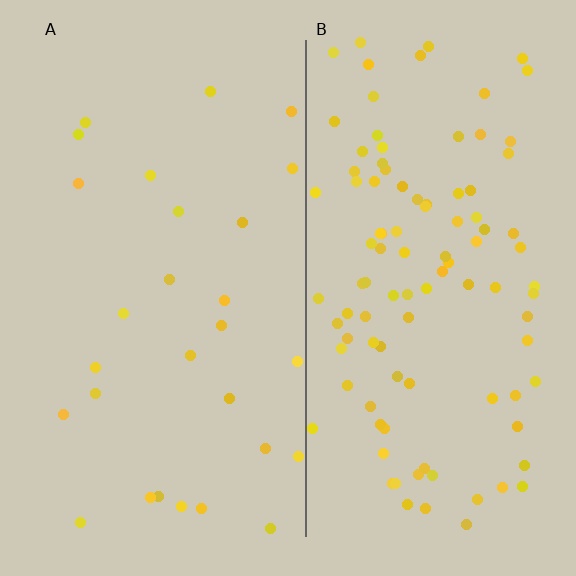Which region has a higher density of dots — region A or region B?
B (the right).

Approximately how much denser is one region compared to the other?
Approximately 3.8× — region B over region A.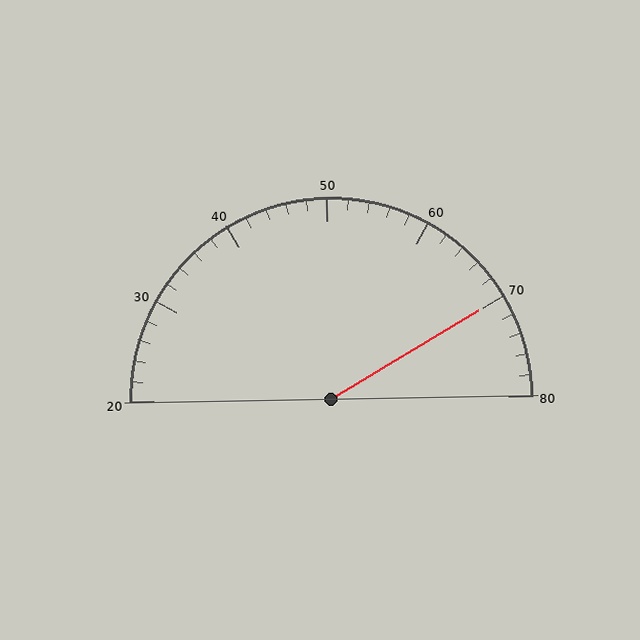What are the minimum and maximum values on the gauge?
The gauge ranges from 20 to 80.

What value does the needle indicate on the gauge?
The needle indicates approximately 70.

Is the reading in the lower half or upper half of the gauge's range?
The reading is in the upper half of the range (20 to 80).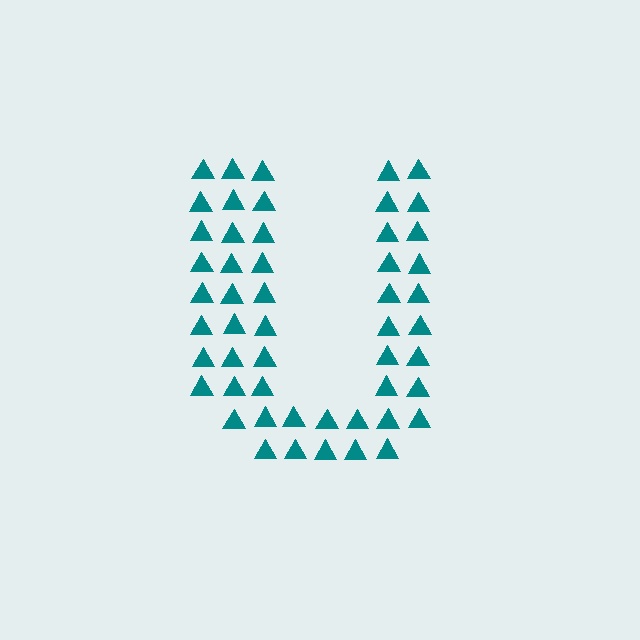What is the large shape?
The large shape is the letter U.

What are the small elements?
The small elements are triangles.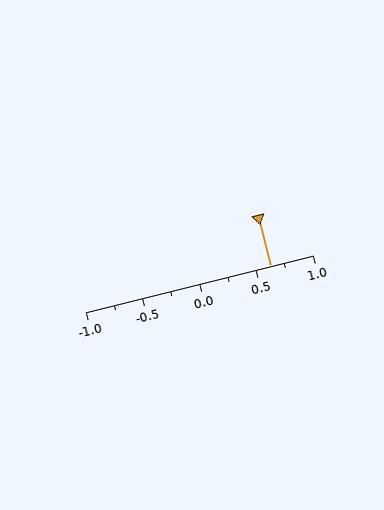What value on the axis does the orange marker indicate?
The marker indicates approximately 0.62.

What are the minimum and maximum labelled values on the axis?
The axis runs from -1.0 to 1.0.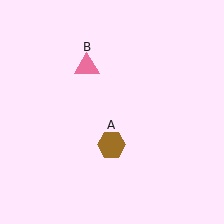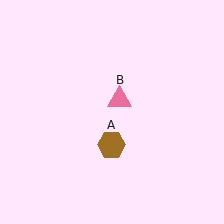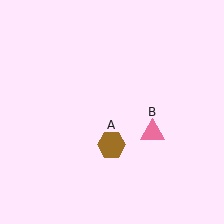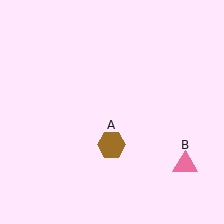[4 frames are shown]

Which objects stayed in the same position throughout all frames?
Brown hexagon (object A) remained stationary.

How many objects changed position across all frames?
1 object changed position: pink triangle (object B).